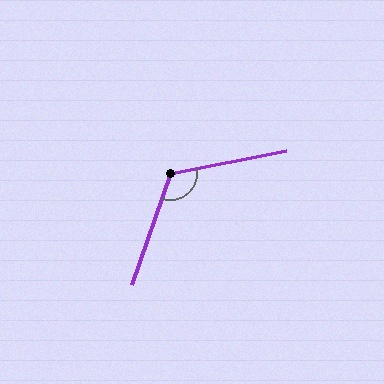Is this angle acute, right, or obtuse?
It is obtuse.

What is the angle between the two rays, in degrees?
Approximately 121 degrees.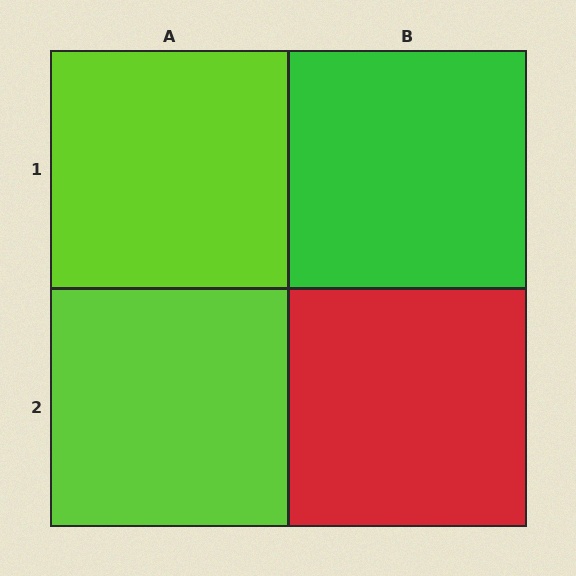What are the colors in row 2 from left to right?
Lime, red.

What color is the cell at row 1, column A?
Lime.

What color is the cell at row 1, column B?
Green.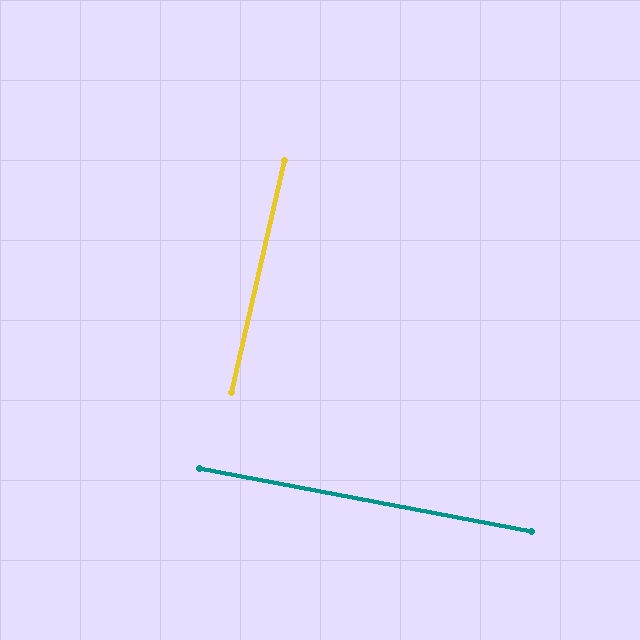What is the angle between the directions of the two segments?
Approximately 88 degrees.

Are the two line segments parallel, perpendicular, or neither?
Perpendicular — they meet at approximately 88°.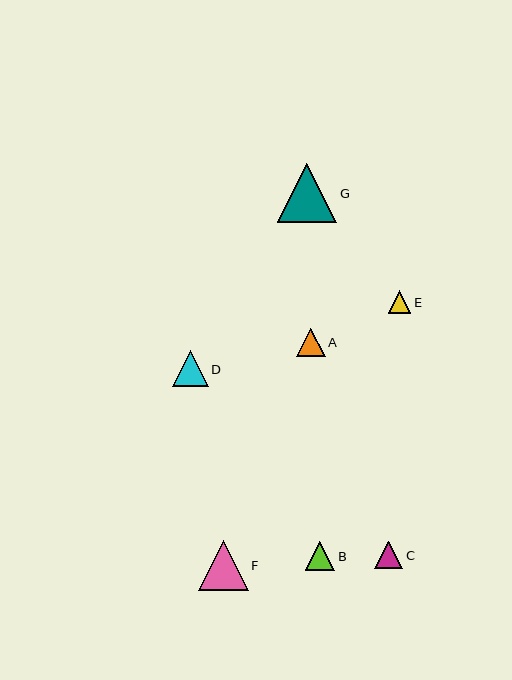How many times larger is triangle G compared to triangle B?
Triangle G is approximately 2.0 times the size of triangle B.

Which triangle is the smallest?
Triangle E is the smallest with a size of approximately 23 pixels.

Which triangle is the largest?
Triangle G is the largest with a size of approximately 59 pixels.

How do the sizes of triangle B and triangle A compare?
Triangle B and triangle A are approximately the same size.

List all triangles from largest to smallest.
From largest to smallest: G, F, D, B, A, C, E.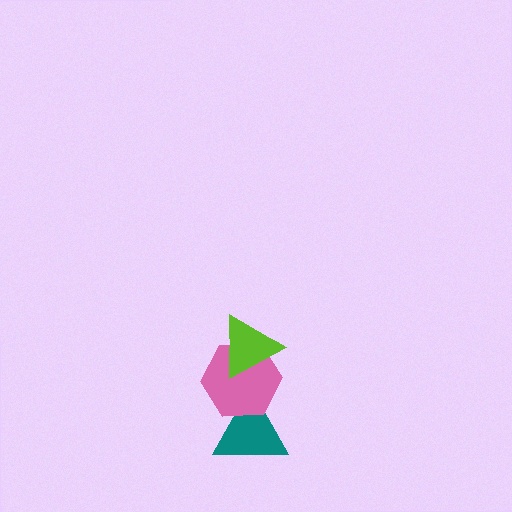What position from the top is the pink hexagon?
The pink hexagon is 2nd from the top.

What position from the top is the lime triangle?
The lime triangle is 1st from the top.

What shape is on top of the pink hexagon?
The lime triangle is on top of the pink hexagon.